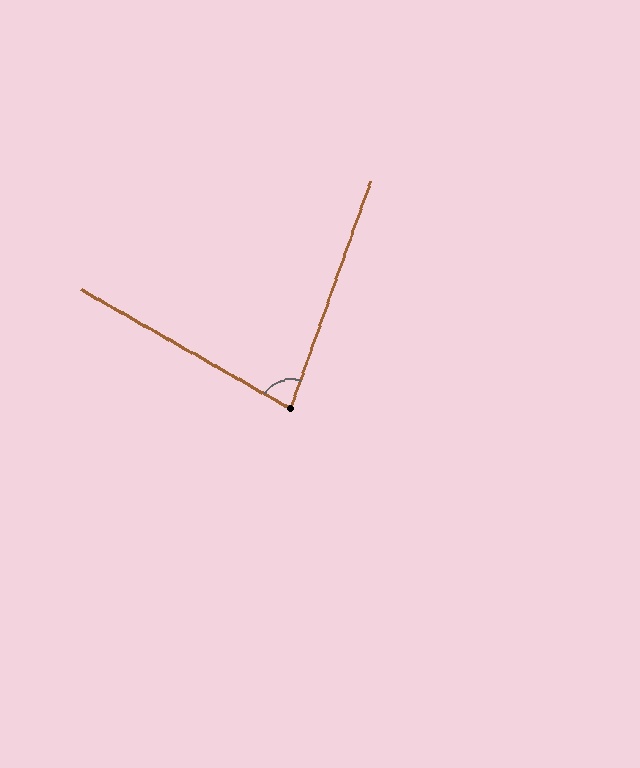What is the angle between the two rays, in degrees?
Approximately 80 degrees.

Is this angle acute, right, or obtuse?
It is acute.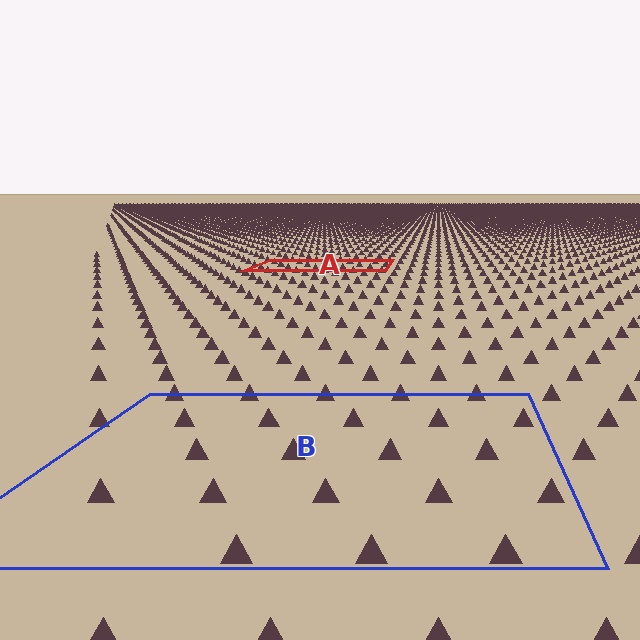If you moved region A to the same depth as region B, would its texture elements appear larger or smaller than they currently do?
They would appear larger. At a closer depth, the same texture elements are projected at a bigger on-screen size.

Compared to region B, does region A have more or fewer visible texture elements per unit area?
Region A has more texture elements per unit area — they are packed more densely because it is farther away.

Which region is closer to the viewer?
Region B is closer. The texture elements there are larger and more spread out.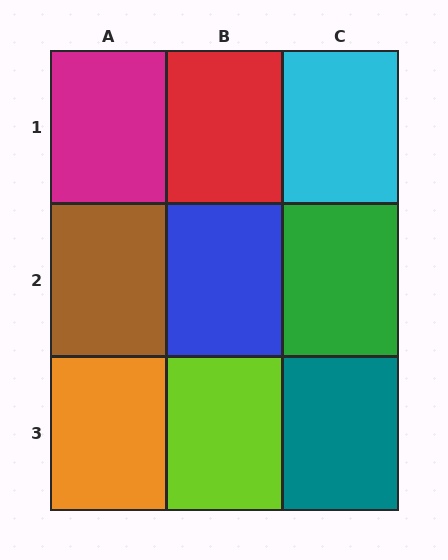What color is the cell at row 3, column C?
Teal.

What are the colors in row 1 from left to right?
Magenta, red, cyan.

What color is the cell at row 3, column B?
Lime.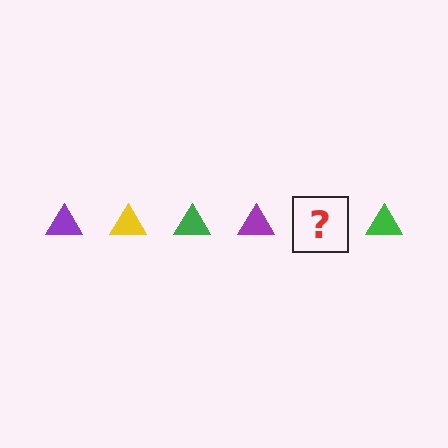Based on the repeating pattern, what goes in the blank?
The blank should be a yellow triangle.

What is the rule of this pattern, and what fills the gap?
The rule is that the pattern cycles through purple, yellow, green triangles. The gap should be filled with a yellow triangle.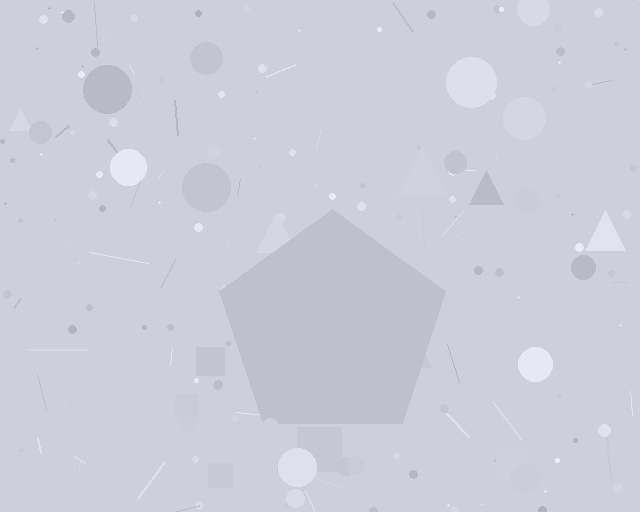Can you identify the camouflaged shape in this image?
The camouflaged shape is a pentagon.